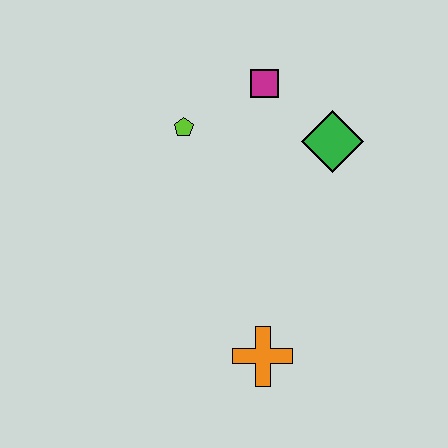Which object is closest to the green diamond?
The magenta square is closest to the green diamond.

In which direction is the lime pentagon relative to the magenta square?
The lime pentagon is to the left of the magenta square.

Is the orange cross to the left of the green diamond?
Yes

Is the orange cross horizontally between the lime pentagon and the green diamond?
Yes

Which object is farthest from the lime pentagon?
The orange cross is farthest from the lime pentagon.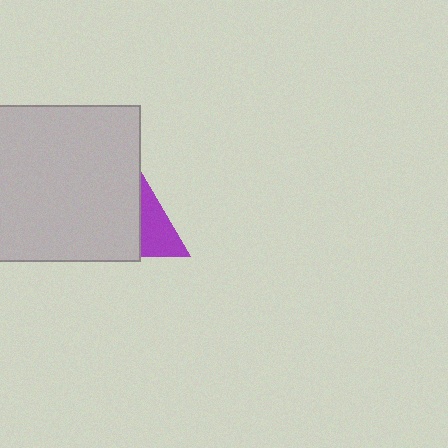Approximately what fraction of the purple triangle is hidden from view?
Roughly 64% of the purple triangle is hidden behind the light gray square.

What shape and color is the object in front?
The object in front is a light gray square.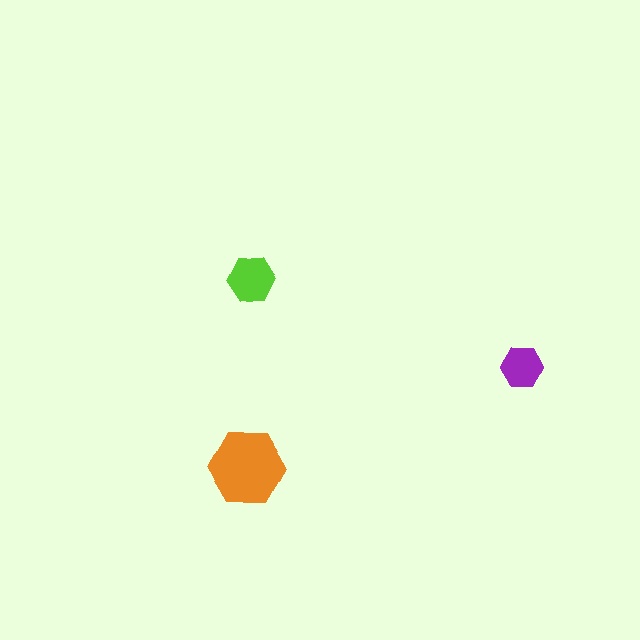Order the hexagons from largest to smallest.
the orange one, the lime one, the purple one.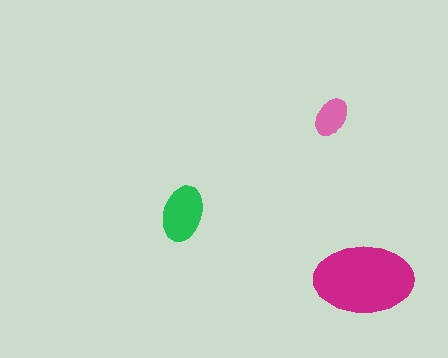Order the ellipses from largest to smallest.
the magenta one, the green one, the pink one.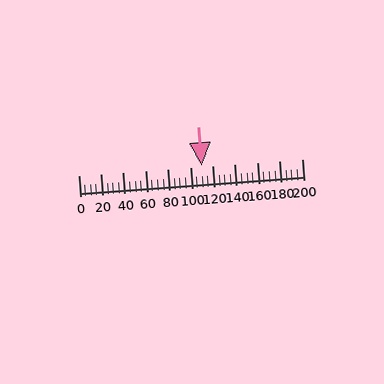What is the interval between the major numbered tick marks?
The major tick marks are spaced 20 units apart.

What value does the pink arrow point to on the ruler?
The pink arrow points to approximately 110.